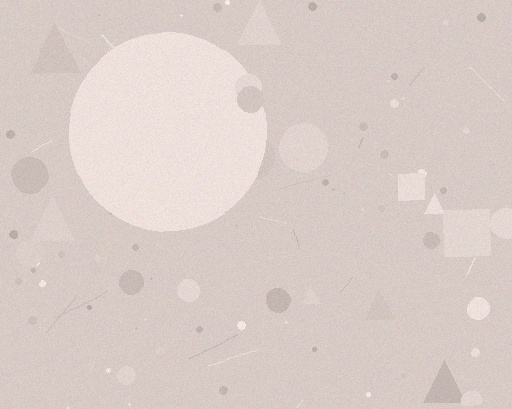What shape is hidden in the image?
A circle is hidden in the image.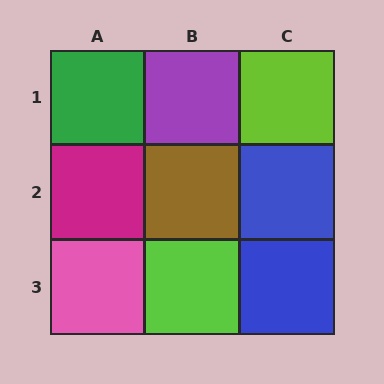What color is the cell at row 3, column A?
Pink.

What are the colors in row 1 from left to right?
Green, purple, lime.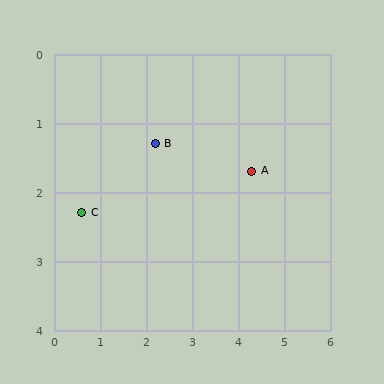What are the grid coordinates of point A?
Point A is at approximately (4.3, 1.7).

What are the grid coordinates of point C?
Point C is at approximately (0.6, 2.3).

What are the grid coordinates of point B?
Point B is at approximately (2.2, 1.3).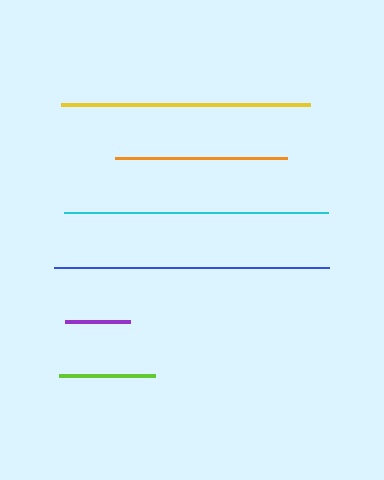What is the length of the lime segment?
The lime segment is approximately 96 pixels long.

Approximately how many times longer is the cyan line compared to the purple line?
The cyan line is approximately 4.0 times the length of the purple line.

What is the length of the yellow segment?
The yellow segment is approximately 249 pixels long.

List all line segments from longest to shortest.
From longest to shortest: blue, cyan, yellow, orange, lime, purple.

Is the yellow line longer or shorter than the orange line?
The yellow line is longer than the orange line.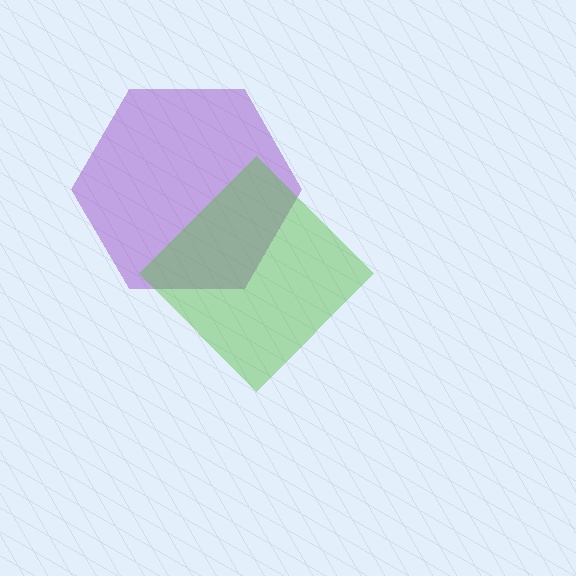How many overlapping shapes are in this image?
There are 2 overlapping shapes in the image.